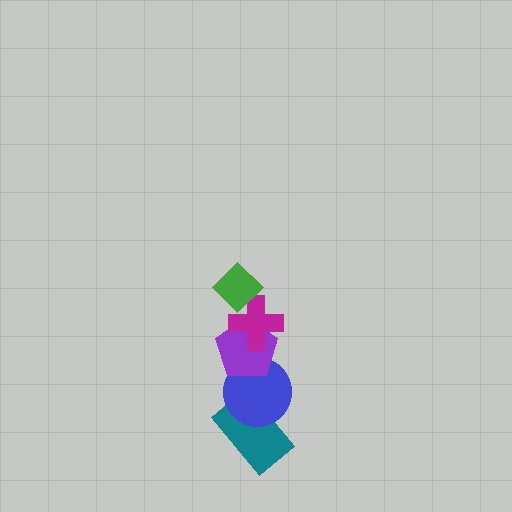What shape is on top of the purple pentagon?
The magenta cross is on top of the purple pentagon.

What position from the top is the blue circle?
The blue circle is 4th from the top.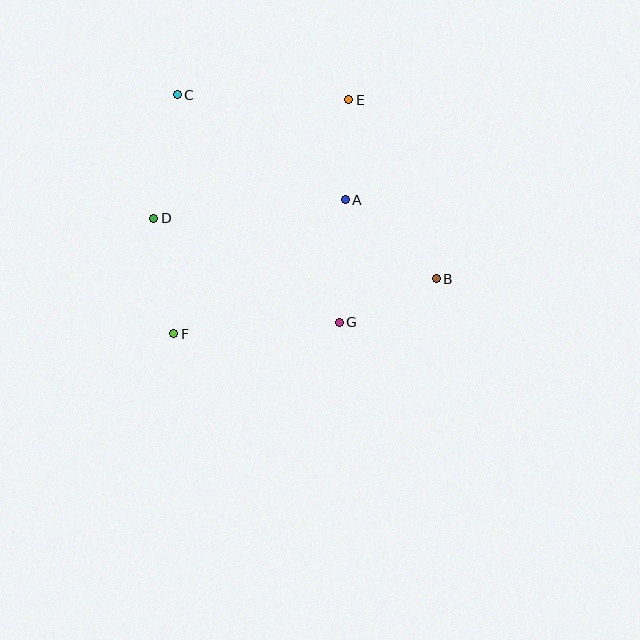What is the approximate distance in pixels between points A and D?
The distance between A and D is approximately 193 pixels.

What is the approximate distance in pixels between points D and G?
The distance between D and G is approximately 213 pixels.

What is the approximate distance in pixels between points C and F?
The distance between C and F is approximately 239 pixels.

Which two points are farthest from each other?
Points B and C are farthest from each other.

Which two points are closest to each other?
Points A and E are closest to each other.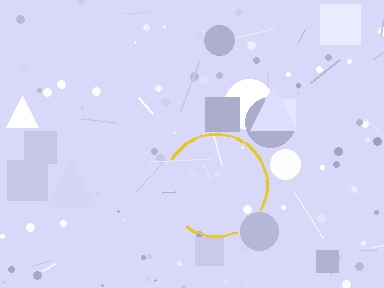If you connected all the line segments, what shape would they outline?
They would outline a circle.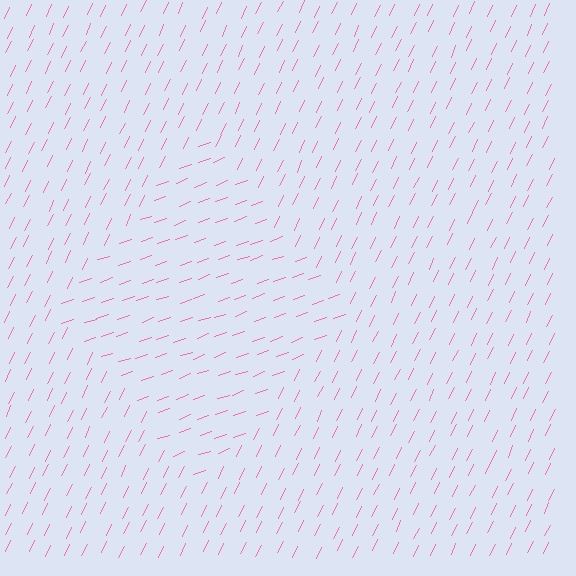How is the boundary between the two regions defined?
The boundary is defined purely by a change in line orientation (approximately 45 degrees difference). All lines are the same color and thickness.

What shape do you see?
I see a diamond.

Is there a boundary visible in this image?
Yes, there is a texture boundary formed by a change in line orientation.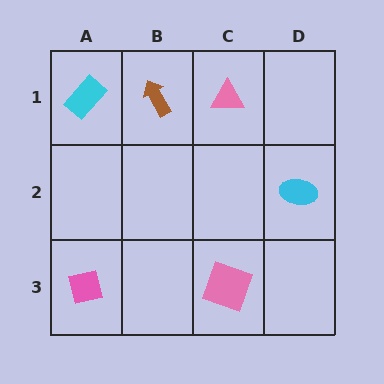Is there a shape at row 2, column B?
No, that cell is empty.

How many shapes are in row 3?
2 shapes.